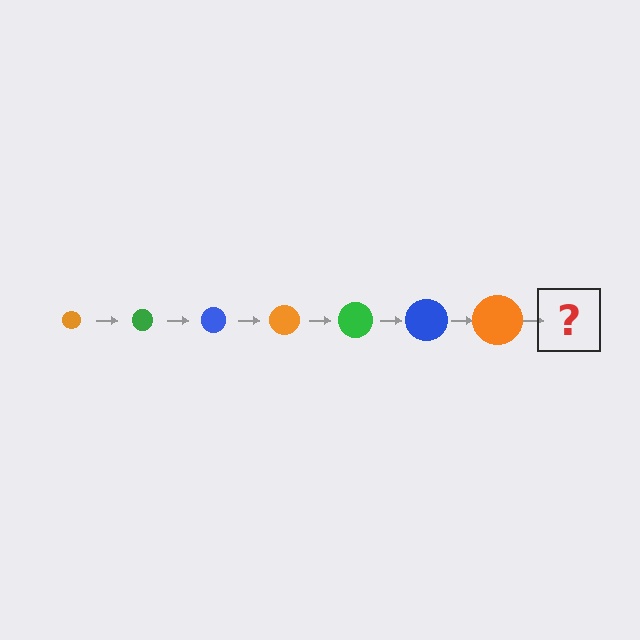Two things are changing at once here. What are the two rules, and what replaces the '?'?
The two rules are that the circle grows larger each step and the color cycles through orange, green, and blue. The '?' should be a green circle, larger than the previous one.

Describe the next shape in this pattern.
It should be a green circle, larger than the previous one.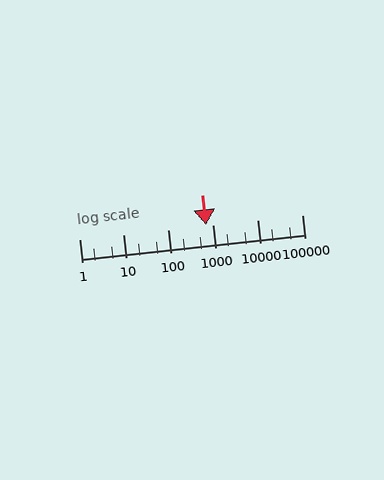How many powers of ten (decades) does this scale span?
The scale spans 5 decades, from 1 to 100000.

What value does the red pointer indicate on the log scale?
The pointer indicates approximately 700.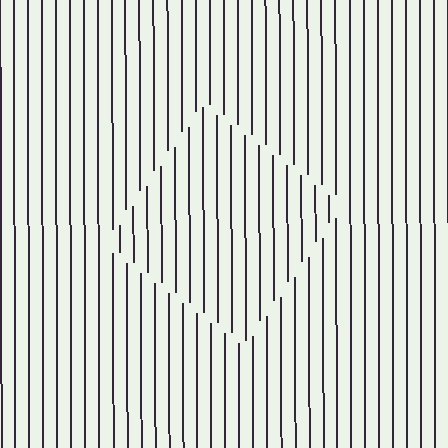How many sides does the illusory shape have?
4 sides — the line-ends trace a square.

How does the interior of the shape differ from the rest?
The interior of the shape contains the same grating, shifted by half a period — the contour is defined by the phase discontinuity where line-ends from the inner and outer gratings abut.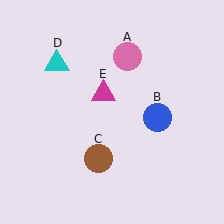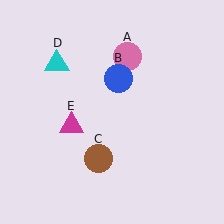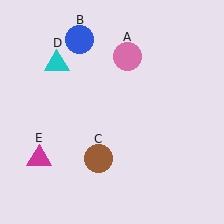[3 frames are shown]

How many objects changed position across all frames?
2 objects changed position: blue circle (object B), magenta triangle (object E).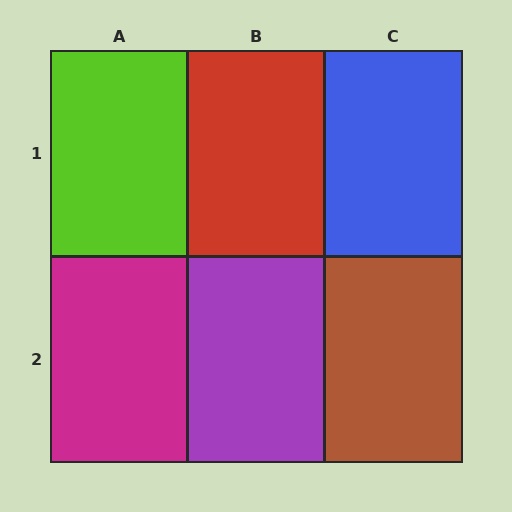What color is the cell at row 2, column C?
Brown.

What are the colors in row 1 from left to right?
Lime, red, blue.